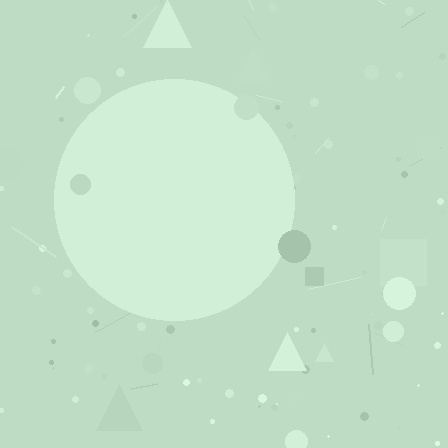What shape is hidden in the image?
A circle is hidden in the image.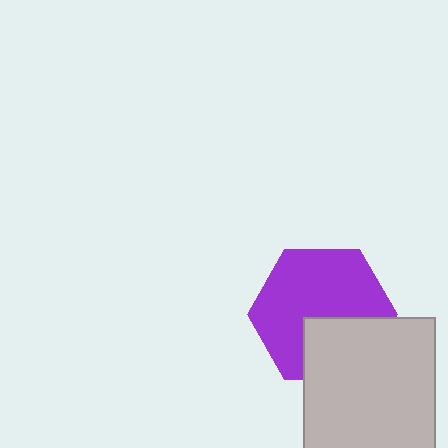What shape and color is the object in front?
The object in front is a light gray rectangle.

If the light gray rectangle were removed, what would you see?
You would see the complete purple hexagon.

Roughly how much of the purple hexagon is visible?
Most of it is visible (roughly 69%).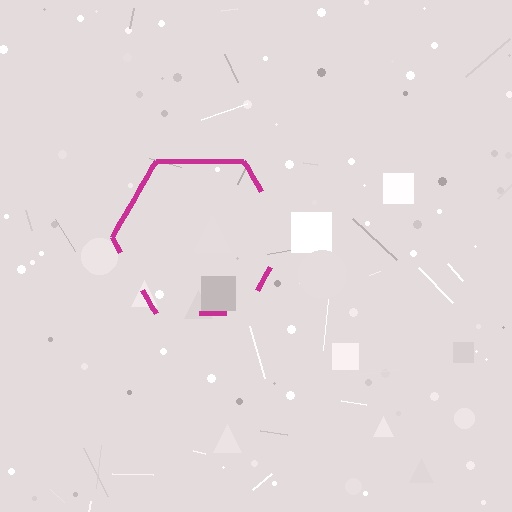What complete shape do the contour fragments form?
The contour fragments form a hexagon.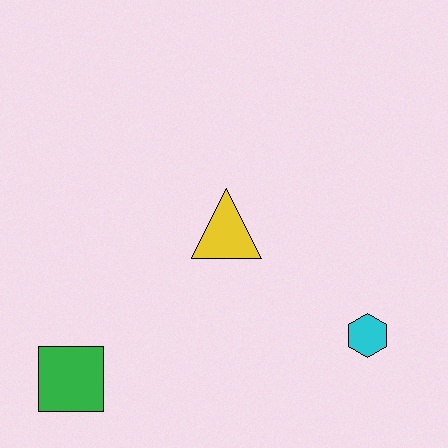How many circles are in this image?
There are no circles.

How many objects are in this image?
There are 3 objects.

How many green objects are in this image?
There is 1 green object.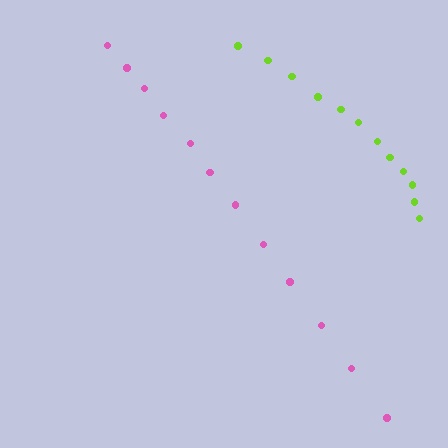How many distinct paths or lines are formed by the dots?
There are 2 distinct paths.